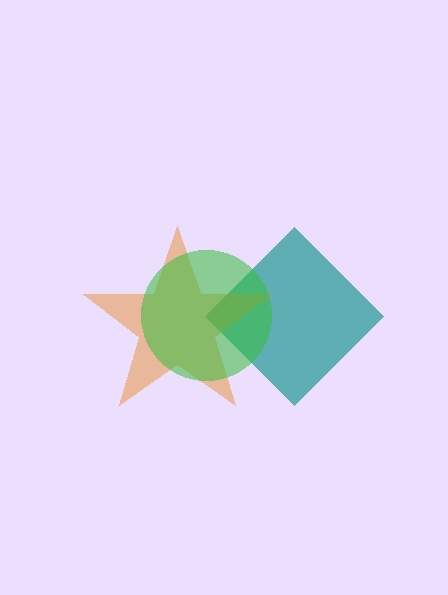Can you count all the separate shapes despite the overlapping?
Yes, there are 3 separate shapes.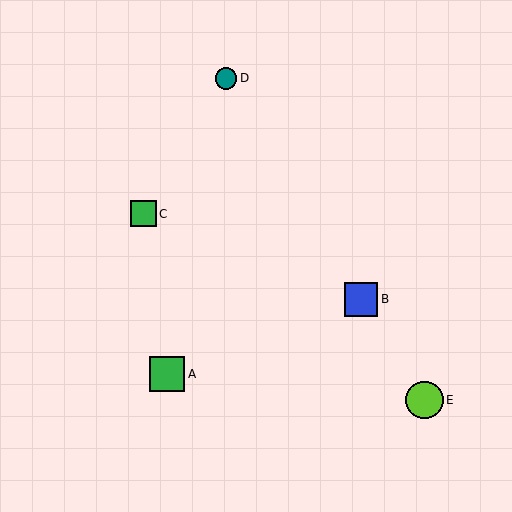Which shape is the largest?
The lime circle (labeled E) is the largest.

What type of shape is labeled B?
Shape B is a blue square.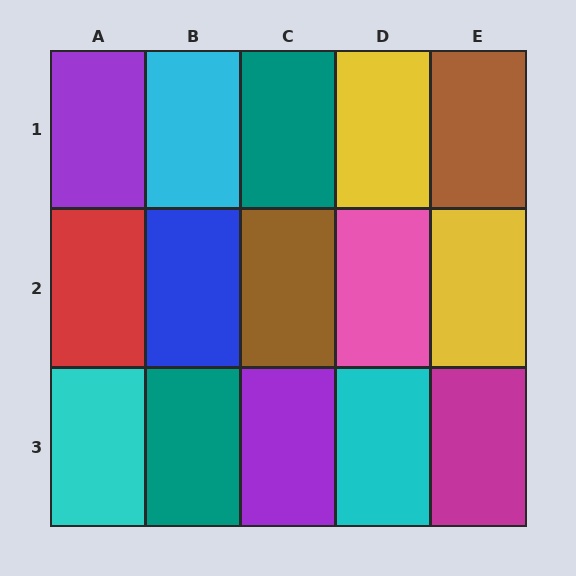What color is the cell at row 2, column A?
Red.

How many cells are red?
1 cell is red.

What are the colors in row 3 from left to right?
Cyan, teal, purple, cyan, magenta.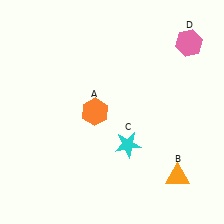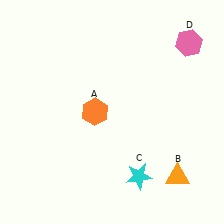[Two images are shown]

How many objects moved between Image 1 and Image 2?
1 object moved between the two images.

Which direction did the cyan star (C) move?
The cyan star (C) moved down.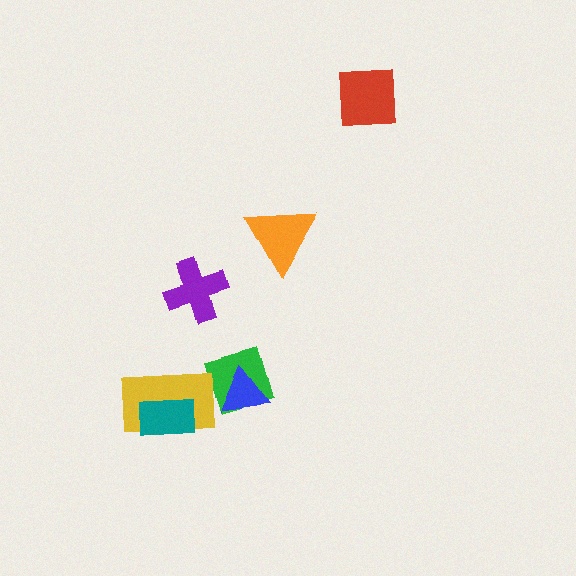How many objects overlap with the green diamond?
1 object overlaps with the green diamond.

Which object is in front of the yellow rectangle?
The teal rectangle is in front of the yellow rectangle.